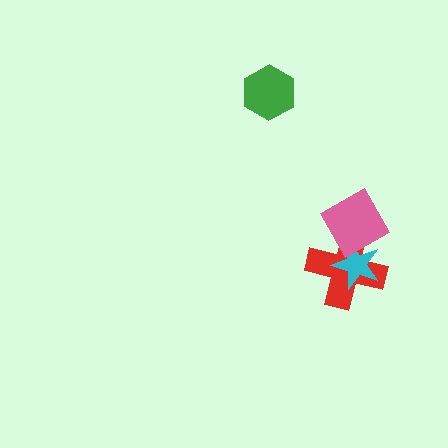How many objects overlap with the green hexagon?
0 objects overlap with the green hexagon.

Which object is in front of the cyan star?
The pink diamond is in front of the cyan star.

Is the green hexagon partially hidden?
No, no other shape covers it.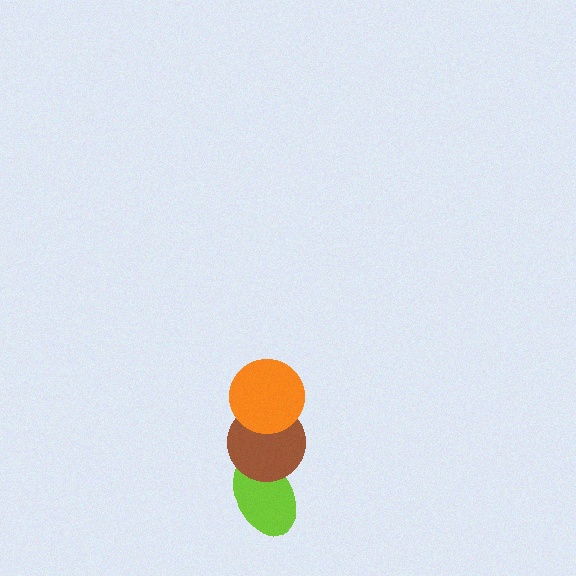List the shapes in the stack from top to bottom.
From top to bottom: the orange circle, the brown circle, the lime ellipse.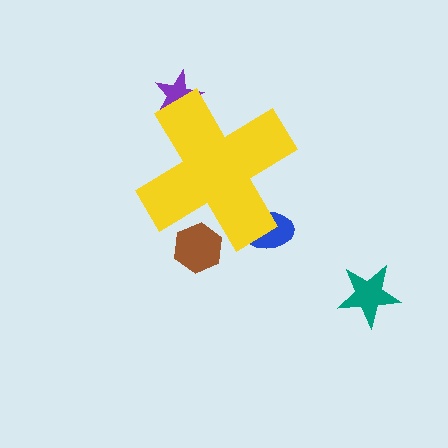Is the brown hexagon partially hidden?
Yes, the brown hexagon is partially hidden behind the yellow cross.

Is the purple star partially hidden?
Yes, the purple star is partially hidden behind the yellow cross.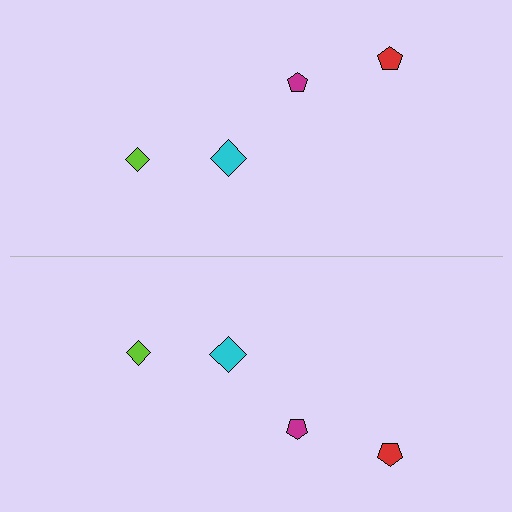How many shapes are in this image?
There are 8 shapes in this image.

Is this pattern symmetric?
Yes, this pattern has bilateral (reflection) symmetry.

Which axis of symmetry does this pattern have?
The pattern has a horizontal axis of symmetry running through the center of the image.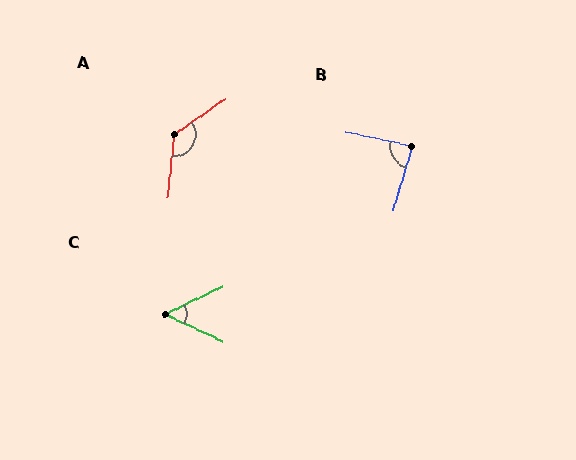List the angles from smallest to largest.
C (50°), B (85°), A (131°).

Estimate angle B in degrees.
Approximately 85 degrees.